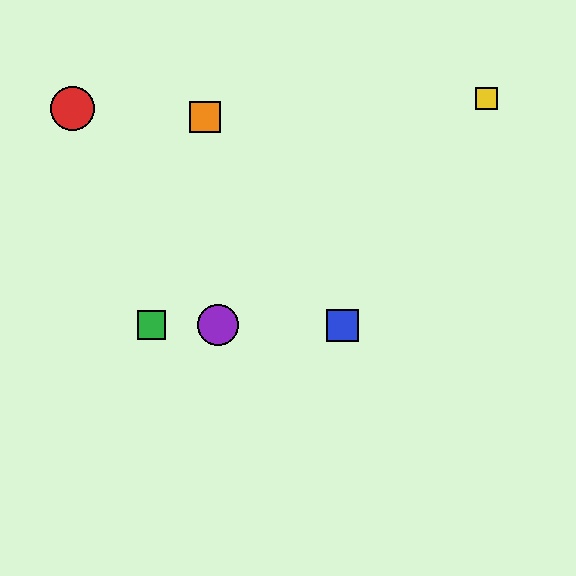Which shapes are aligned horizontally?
The blue square, the green square, the purple circle are aligned horizontally.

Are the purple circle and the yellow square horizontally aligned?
No, the purple circle is at y≈325 and the yellow square is at y≈99.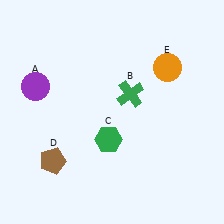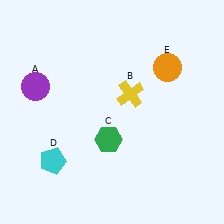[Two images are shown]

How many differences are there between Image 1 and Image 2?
There are 2 differences between the two images.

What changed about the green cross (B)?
In Image 1, B is green. In Image 2, it changed to yellow.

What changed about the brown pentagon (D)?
In Image 1, D is brown. In Image 2, it changed to cyan.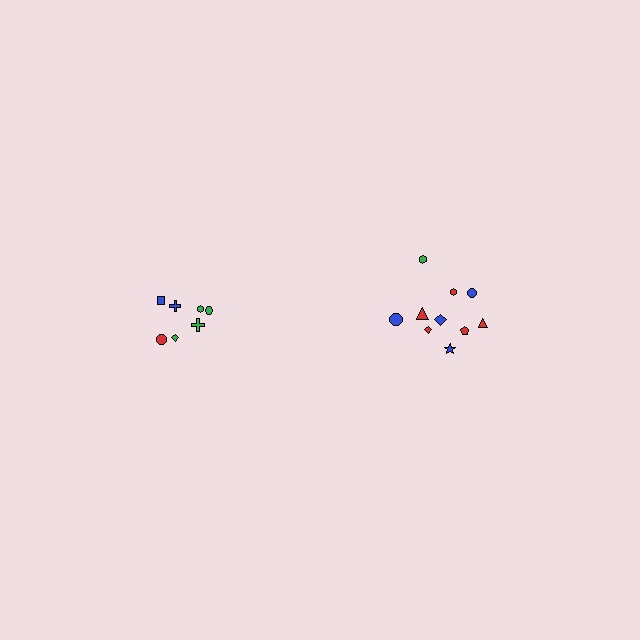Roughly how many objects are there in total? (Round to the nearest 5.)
Roughly 15 objects in total.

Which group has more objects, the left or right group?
The right group.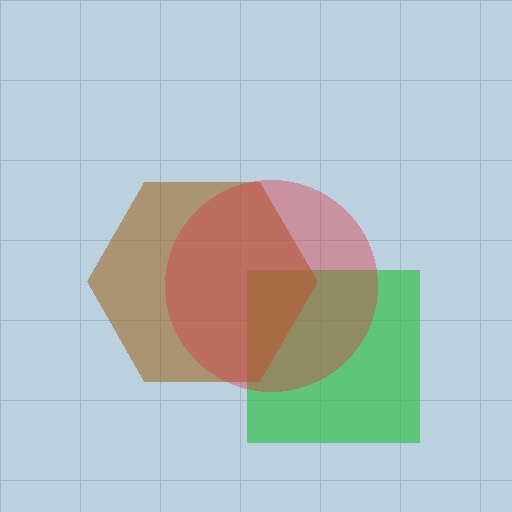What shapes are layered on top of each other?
The layered shapes are: a green square, a brown hexagon, a red circle.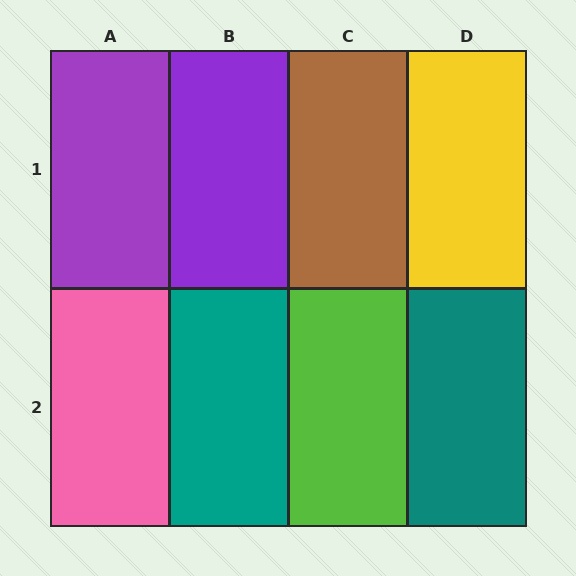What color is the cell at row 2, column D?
Teal.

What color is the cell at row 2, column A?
Pink.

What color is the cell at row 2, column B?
Teal.